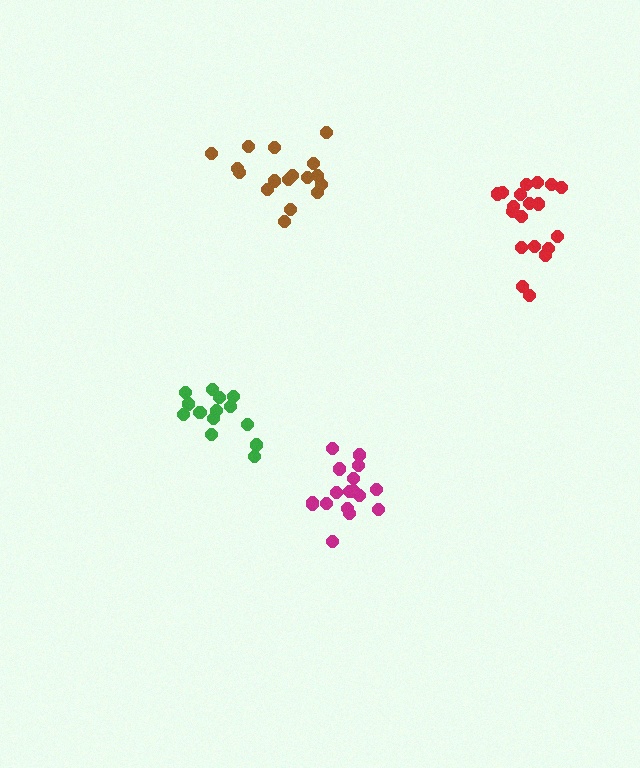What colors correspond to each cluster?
The clusters are colored: brown, red, green, magenta.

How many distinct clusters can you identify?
There are 4 distinct clusters.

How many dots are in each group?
Group 1: 17 dots, Group 2: 19 dots, Group 3: 14 dots, Group 4: 17 dots (67 total).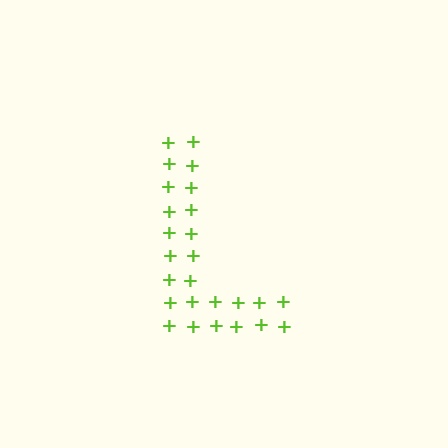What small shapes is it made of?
It is made of small plus signs.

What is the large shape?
The large shape is the letter L.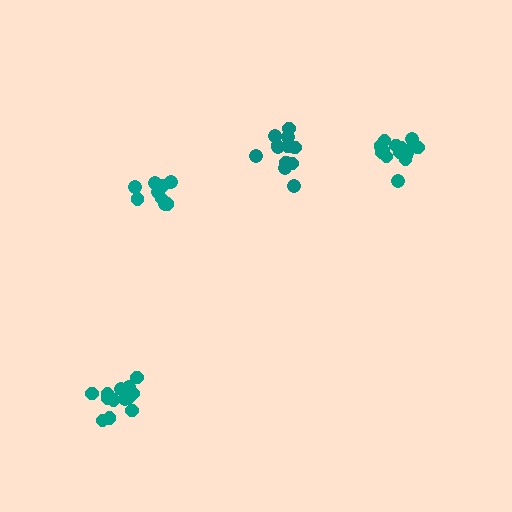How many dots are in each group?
Group 1: 9 dots, Group 2: 14 dots, Group 3: 13 dots, Group 4: 14 dots (50 total).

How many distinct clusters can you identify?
There are 4 distinct clusters.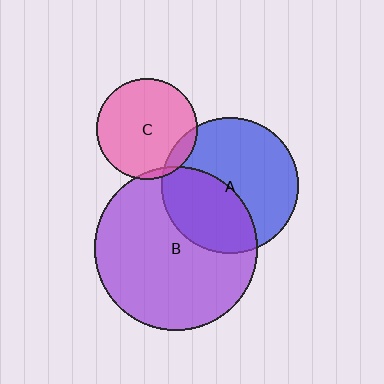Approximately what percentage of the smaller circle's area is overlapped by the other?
Approximately 10%.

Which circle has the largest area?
Circle B (purple).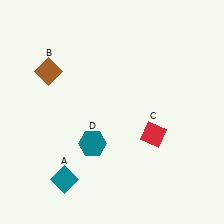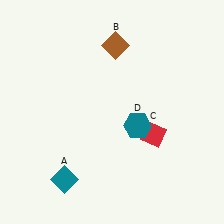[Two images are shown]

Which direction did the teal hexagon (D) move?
The teal hexagon (D) moved right.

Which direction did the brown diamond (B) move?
The brown diamond (B) moved right.